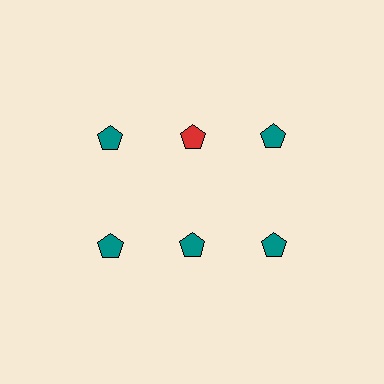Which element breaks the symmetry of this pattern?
The red pentagon in the top row, second from left column breaks the symmetry. All other shapes are teal pentagons.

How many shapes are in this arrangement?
There are 6 shapes arranged in a grid pattern.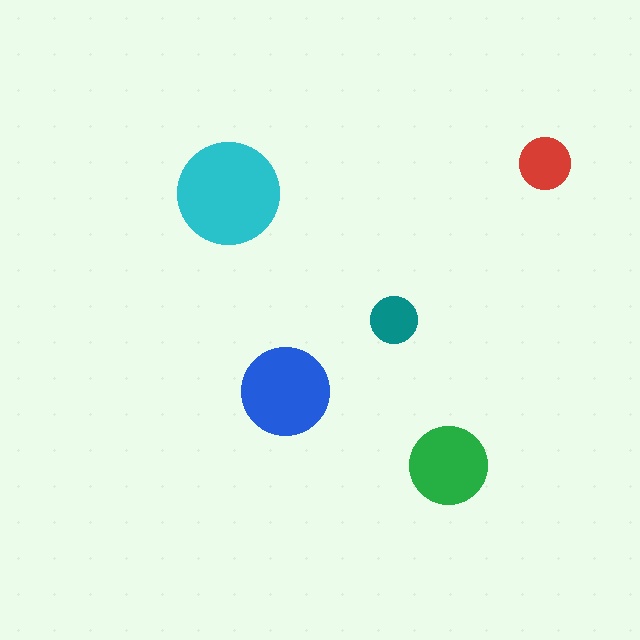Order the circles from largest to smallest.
the cyan one, the blue one, the green one, the red one, the teal one.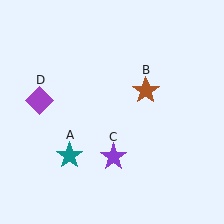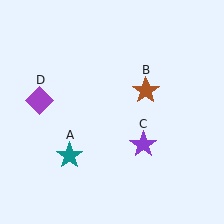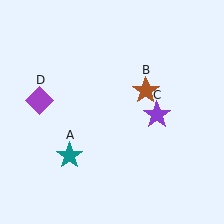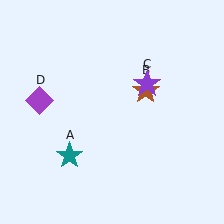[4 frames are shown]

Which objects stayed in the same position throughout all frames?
Teal star (object A) and brown star (object B) and purple diamond (object D) remained stationary.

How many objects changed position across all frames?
1 object changed position: purple star (object C).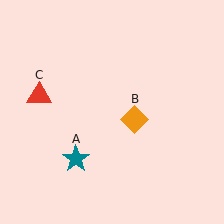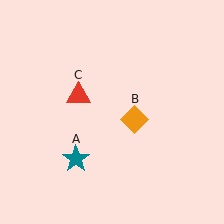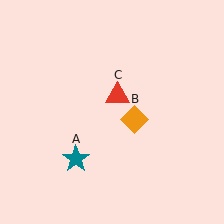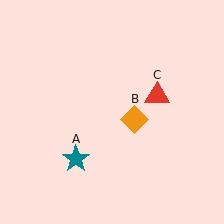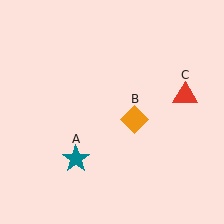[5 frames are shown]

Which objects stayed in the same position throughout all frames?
Teal star (object A) and orange diamond (object B) remained stationary.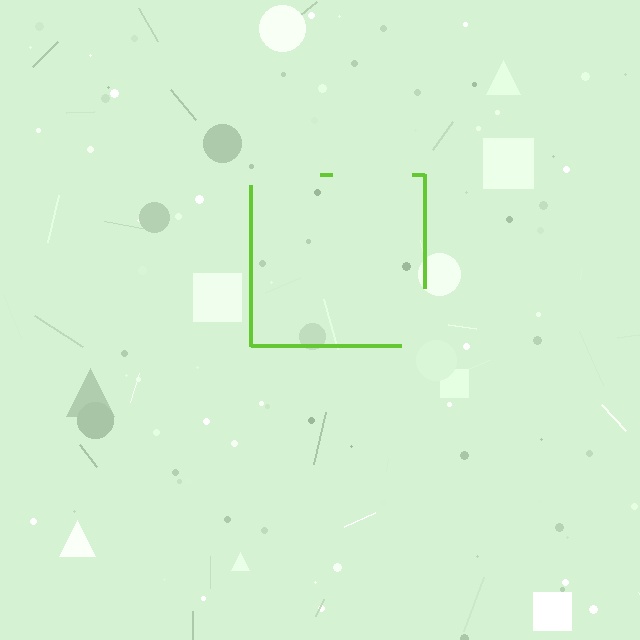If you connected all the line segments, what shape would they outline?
They would outline a square.